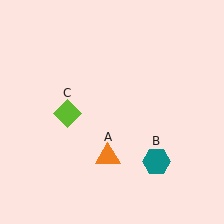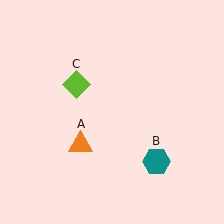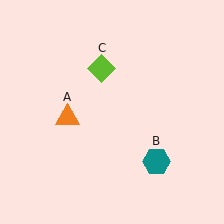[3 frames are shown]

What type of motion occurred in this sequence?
The orange triangle (object A), lime diamond (object C) rotated clockwise around the center of the scene.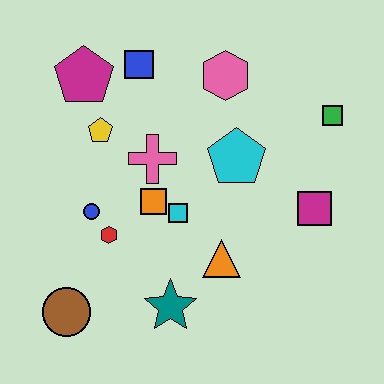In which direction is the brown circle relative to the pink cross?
The brown circle is below the pink cross.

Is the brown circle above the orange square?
No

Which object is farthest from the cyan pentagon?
The brown circle is farthest from the cyan pentagon.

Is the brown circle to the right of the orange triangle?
No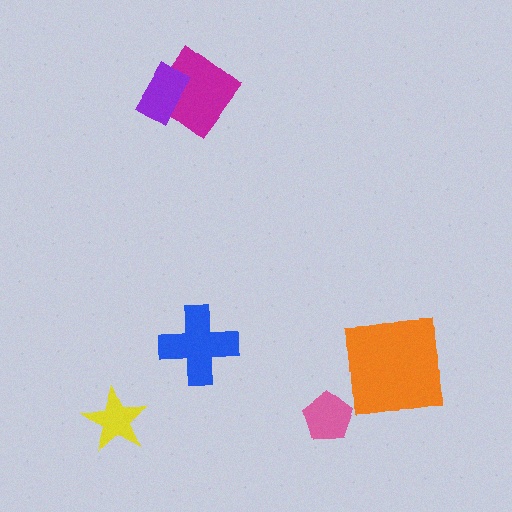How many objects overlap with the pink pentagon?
0 objects overlap with the pink pentagon.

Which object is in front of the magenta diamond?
The purple rectangle is in front of the magenta diamond.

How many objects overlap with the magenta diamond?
1 object overlaps with the magenta diamond.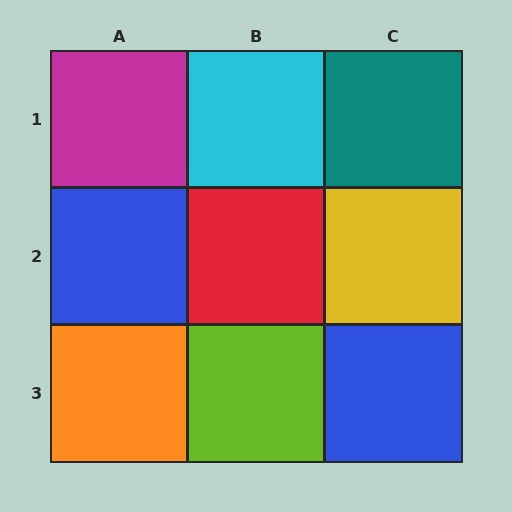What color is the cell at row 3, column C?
Blue.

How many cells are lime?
1 cell is lime.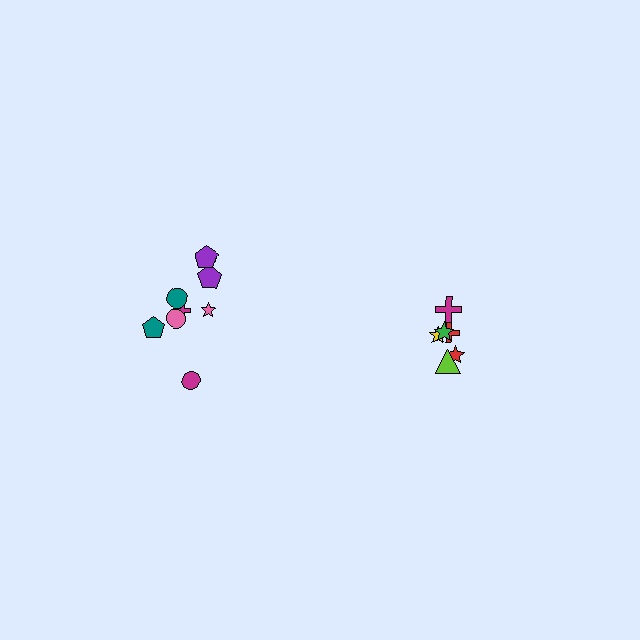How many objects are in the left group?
There are 8 objects.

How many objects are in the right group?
There are 6 objects.